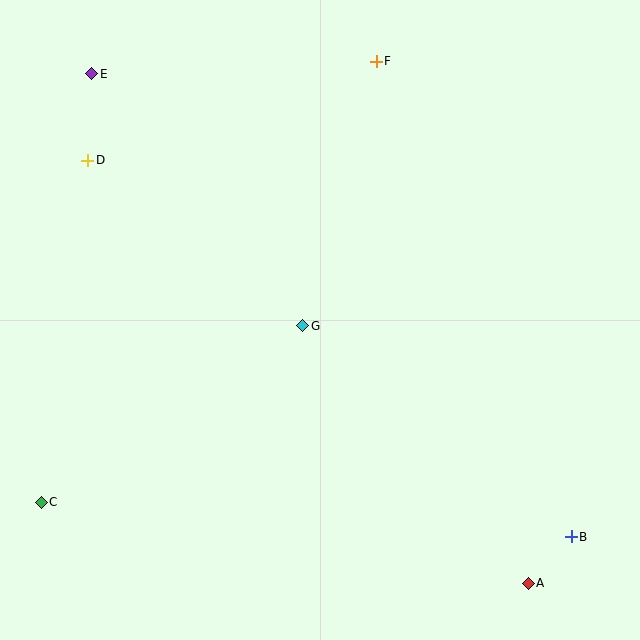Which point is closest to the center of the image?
Point G at (303, 326) is closest to the center.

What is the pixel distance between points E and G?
The distance between E and G is 329 pixels.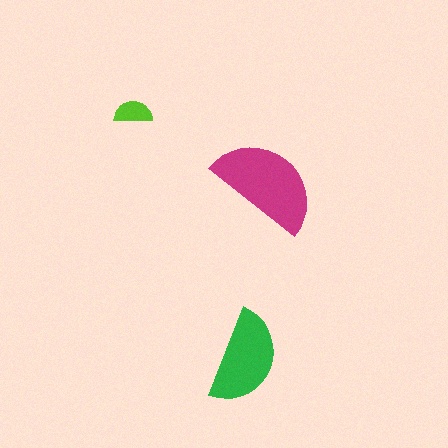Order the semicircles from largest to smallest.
the magenta one, the green one, the lime one.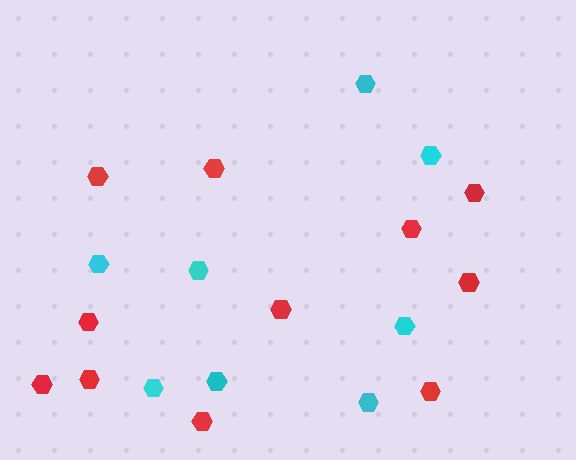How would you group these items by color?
There are 2 groups: one group of red hexagons (11) and one group of cyan hexagons (8).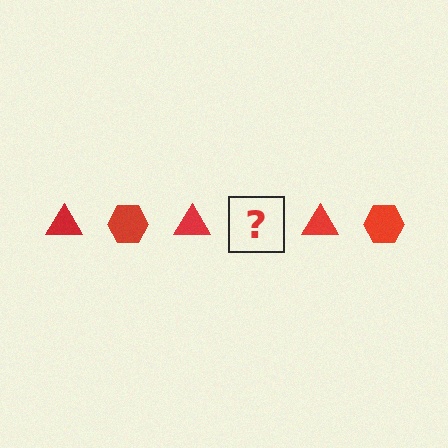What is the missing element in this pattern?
The missing element is a red hexagon.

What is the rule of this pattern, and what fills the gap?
The rule is that the pattern cycles through triangle, hexagon shapes in red. The gap should be filled with a red hexagon.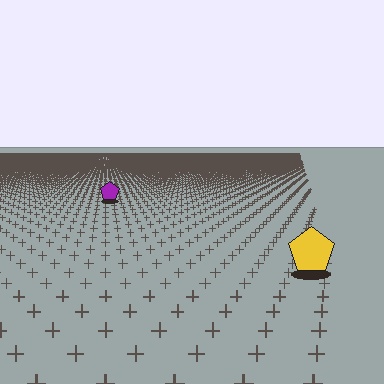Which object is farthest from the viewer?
The purple pentagon is farthest from the viewer. It appears smaller and the ground texture around it is denser.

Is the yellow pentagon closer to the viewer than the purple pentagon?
Yes. The yellow pentagon is closer — you can tell from the texture gradient: the ground texture is coarser near it.